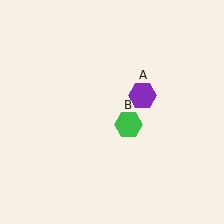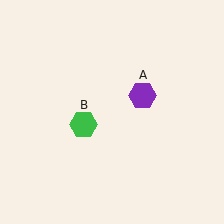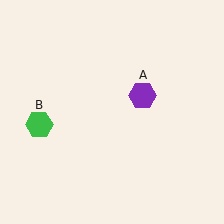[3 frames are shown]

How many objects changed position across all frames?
1 object changed position: green hexagon (object B).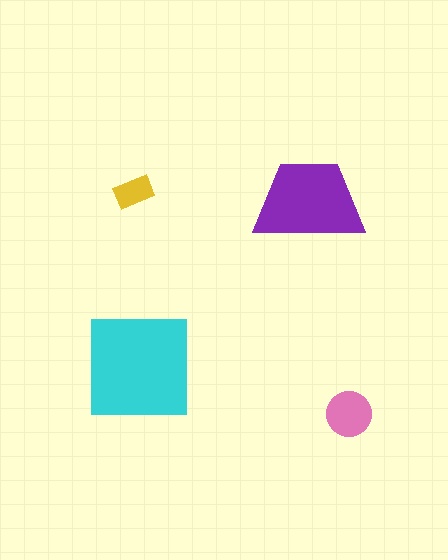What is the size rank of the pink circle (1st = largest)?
3rd.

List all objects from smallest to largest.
The yellow rectangle, the pink circle, the purple trapezoid, the cyan square.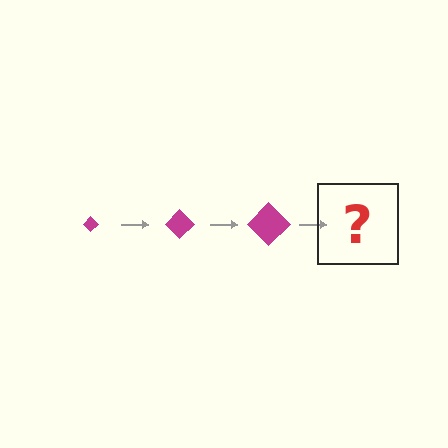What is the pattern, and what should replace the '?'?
The pattern is that the diamond gets progressively larger each step. The '?' should be a magenta diamond, larger than the previous one.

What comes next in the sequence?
The next element should be a magenta diamond, larger than the previous one.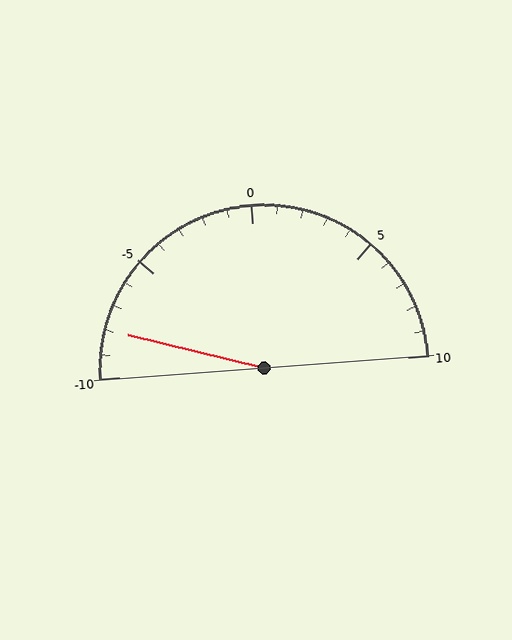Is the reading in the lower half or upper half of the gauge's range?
The reading is in the lower half of the range (-10 to 10).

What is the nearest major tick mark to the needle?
The nearest major tick mark is -10.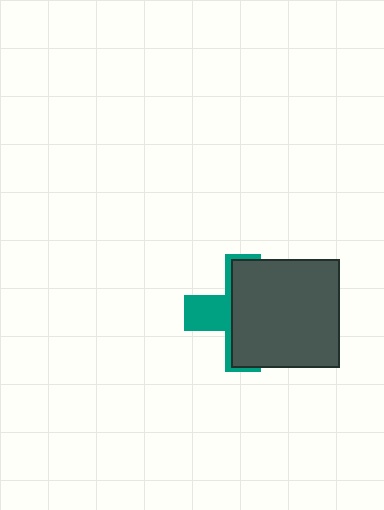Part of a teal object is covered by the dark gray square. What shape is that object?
It is a cross.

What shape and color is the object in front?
The object in front is a dark gray square.